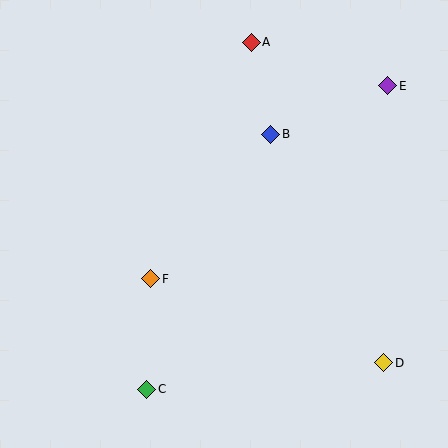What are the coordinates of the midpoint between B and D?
The midpoint between B and D is at (327, 249).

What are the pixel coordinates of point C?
Point C is at (147, 389).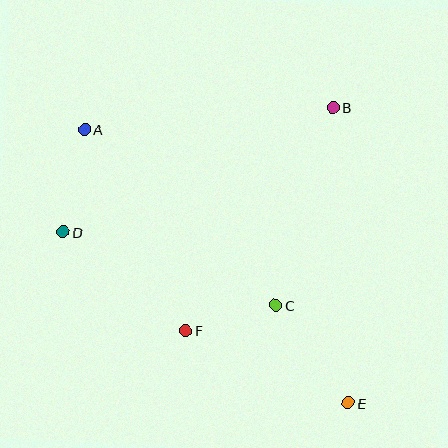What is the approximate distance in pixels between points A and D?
The distance between A and D is approximately 105 pixels.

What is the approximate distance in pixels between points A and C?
The distance between A and C is approximately 260 pixels.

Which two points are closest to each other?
Points C and F are closest to each other.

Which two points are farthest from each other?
Points A and E are farthest from each other.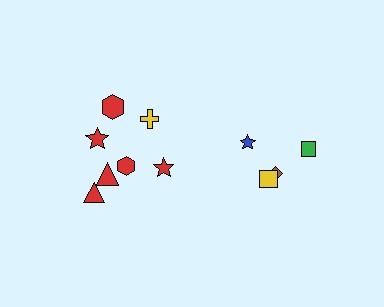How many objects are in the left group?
There are 7 objects.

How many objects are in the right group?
There are 4 objects.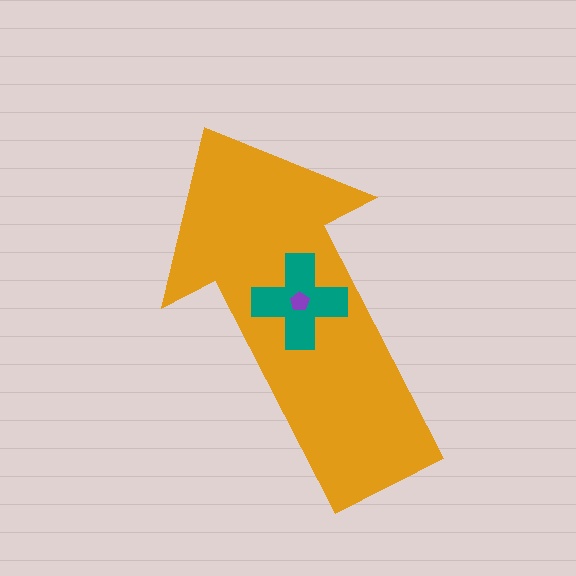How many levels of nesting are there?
3.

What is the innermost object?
The purple pentagon.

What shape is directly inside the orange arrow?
The teal cross.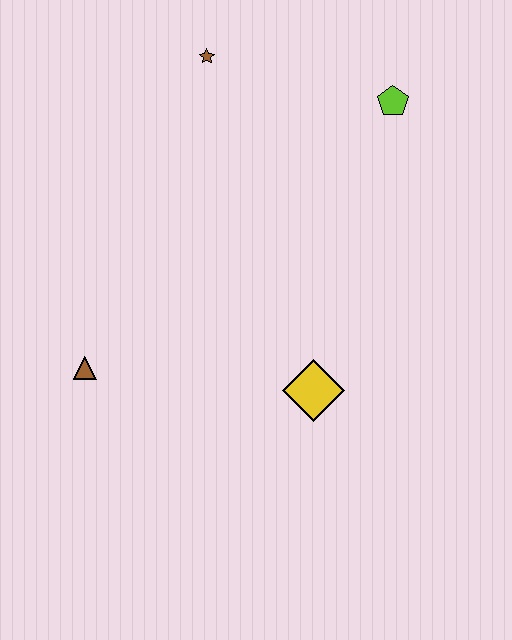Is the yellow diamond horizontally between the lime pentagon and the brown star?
Yes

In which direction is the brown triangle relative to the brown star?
The brown triangle is below the brown star.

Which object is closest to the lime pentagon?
The brown star is closest to the lime pentagon.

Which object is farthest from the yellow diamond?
The brown star is farthest from the yellow diamond.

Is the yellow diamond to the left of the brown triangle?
No